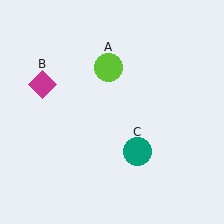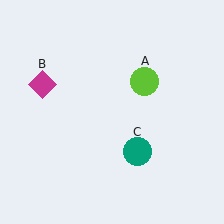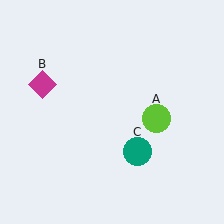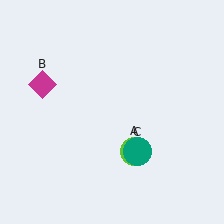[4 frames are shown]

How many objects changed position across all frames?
1 object changed position: lime circle (object A).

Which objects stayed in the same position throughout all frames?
Magenta diamond (object B) and teal circle (object C) remained stationary.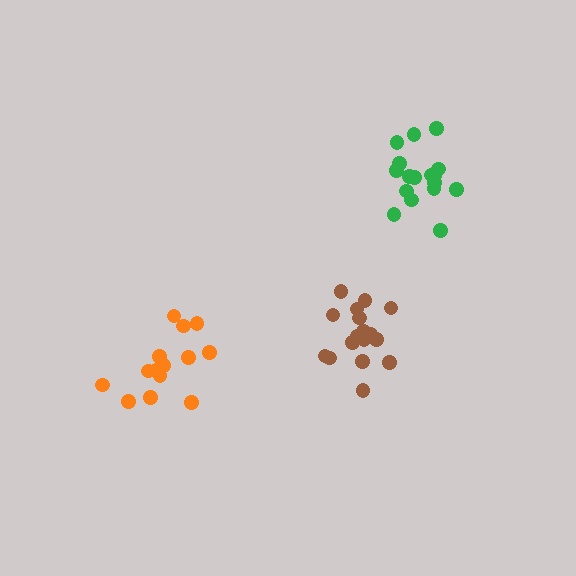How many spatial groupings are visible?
There are 3 spatial groupings.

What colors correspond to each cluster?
The clusters are colored: brown, orange, green.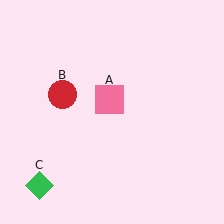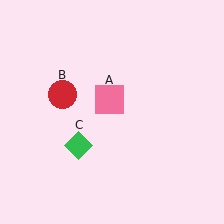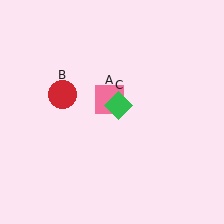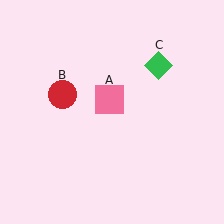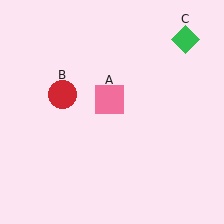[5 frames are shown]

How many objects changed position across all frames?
1 object changed position: green diamond (object C).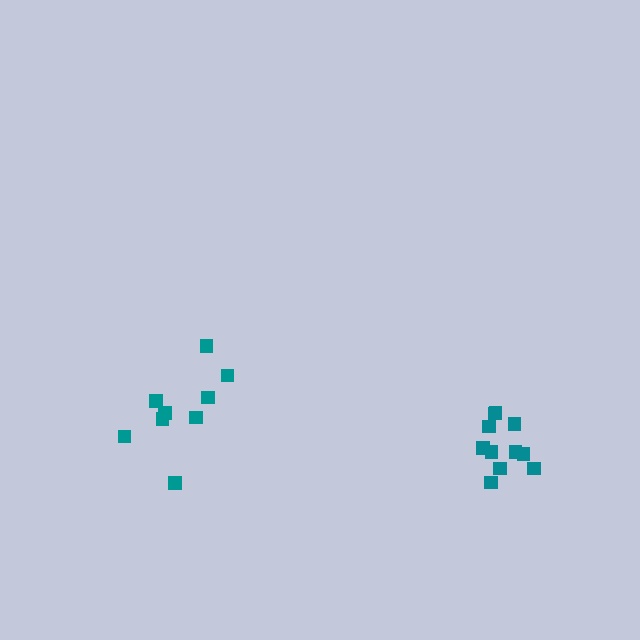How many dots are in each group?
Group 1: 9 dots, Group 2: 11 dots (20 total).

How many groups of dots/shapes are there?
There are 2 groups.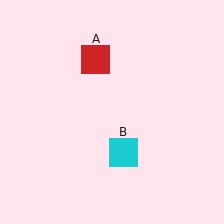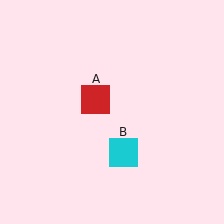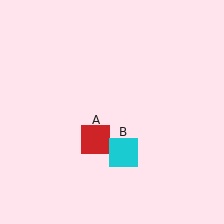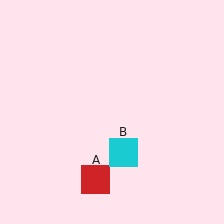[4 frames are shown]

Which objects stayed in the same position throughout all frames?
Cyan square (object B) remained stationary.